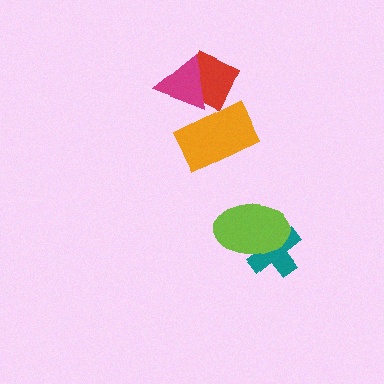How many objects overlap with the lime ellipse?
1 object overlaps with the lime ellipse.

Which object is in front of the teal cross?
The lime ellipse is in front of the teal cross.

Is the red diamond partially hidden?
Yes, it is partially covered by another shape.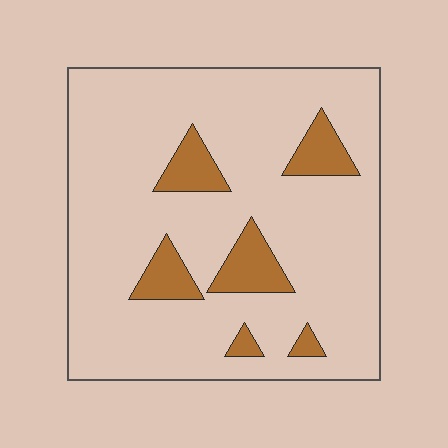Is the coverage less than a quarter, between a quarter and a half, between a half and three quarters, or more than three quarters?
Less than a quarter.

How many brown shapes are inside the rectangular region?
6.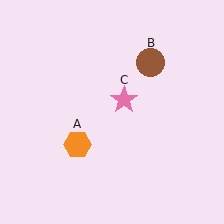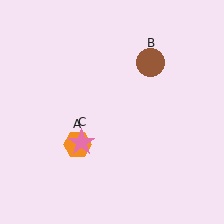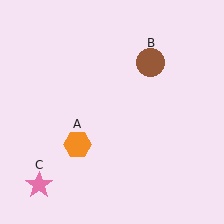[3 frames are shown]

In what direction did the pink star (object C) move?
The pink star (object C) moved down and to the left.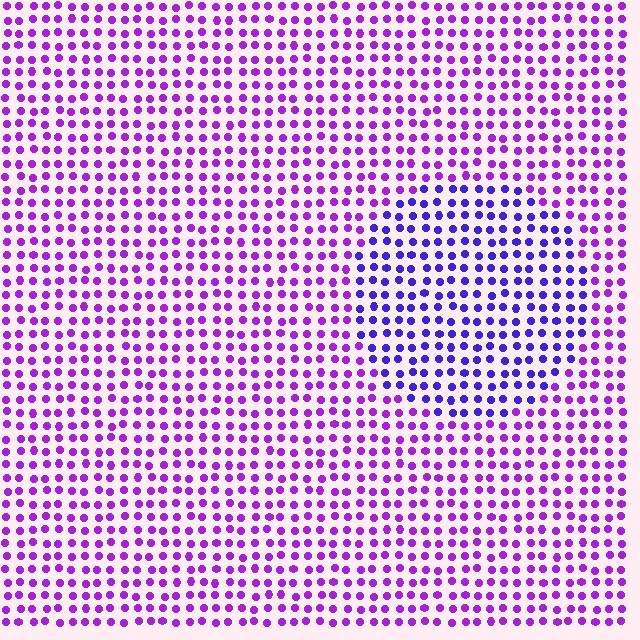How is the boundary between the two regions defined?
The boundary is defined purely by a slight shift in hue (about 36 degrees). Spacing, size, and orientation are identical on both sides.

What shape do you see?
I see a circle.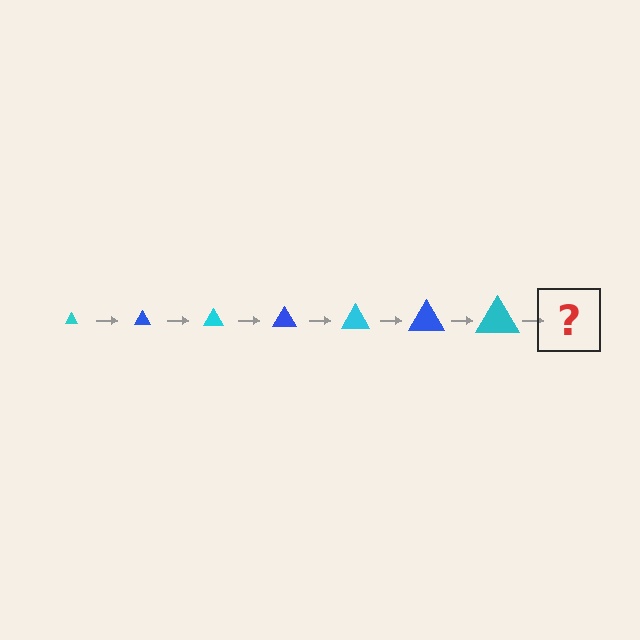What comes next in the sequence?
The next element should be a blue triangle, larger than the previous one.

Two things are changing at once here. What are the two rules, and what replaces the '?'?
The two rules are that the triangle grows larger each step and the color cycles through cyan and blue. The '?' should be a blue triangle, larger than the previous one.